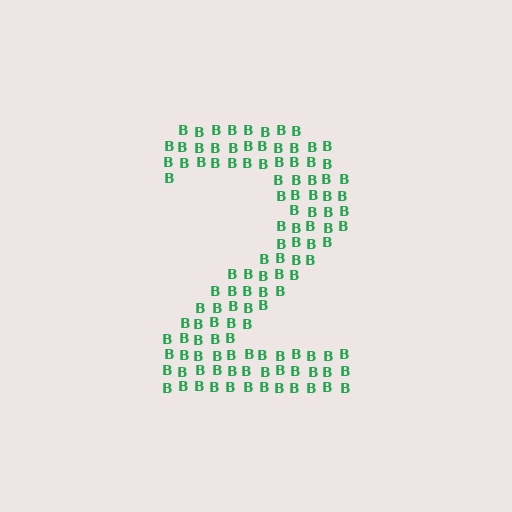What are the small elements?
The small elements are letter B's.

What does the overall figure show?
The overall figure shows the digit 2.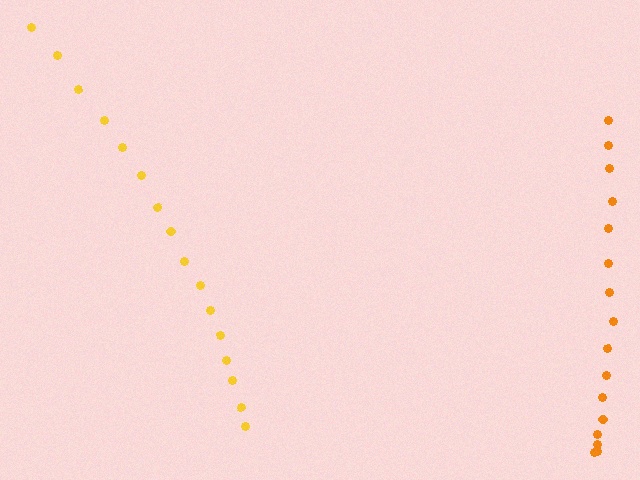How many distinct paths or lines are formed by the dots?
There are 2 distinct paths.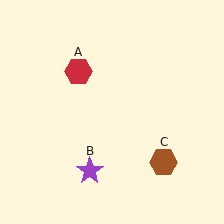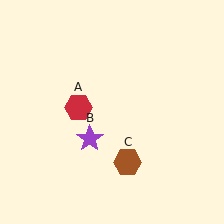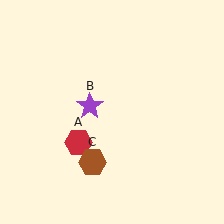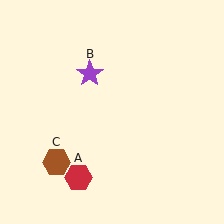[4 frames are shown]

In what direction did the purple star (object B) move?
The purple star (object B) moved up.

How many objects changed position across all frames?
3 objects changed position: red hexagon (object A), purple star (object B), brown hexagon (object C).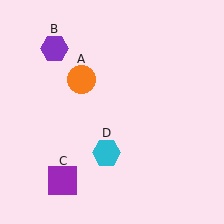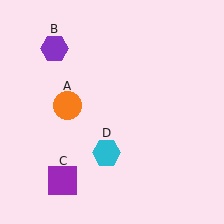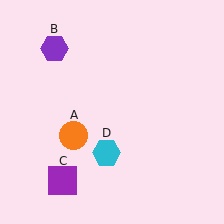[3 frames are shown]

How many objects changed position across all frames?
1 object changed position: orange circle (object A).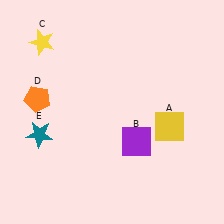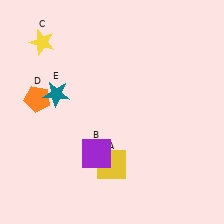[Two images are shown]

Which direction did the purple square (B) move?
The purple square (B) moved left.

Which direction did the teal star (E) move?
The teal star (E) moved up.